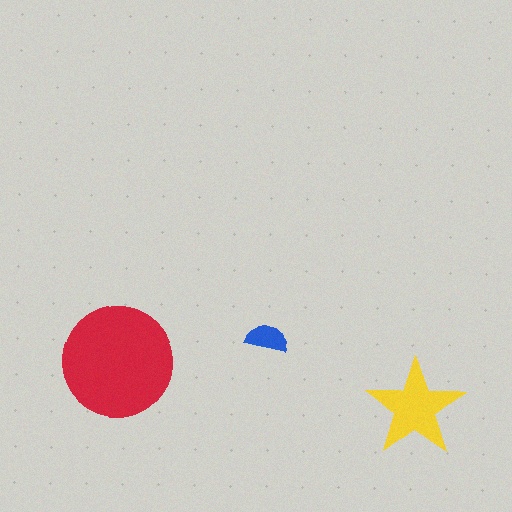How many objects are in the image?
There are 3 objects in the image.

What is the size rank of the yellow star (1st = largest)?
2nd.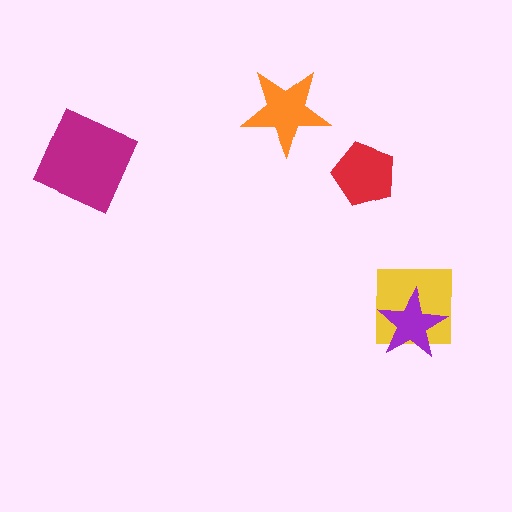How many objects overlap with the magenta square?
0 objects overlap with the magenta square.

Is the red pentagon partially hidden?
No, no other shape covers it.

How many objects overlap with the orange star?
0 objects overlap with the orange star.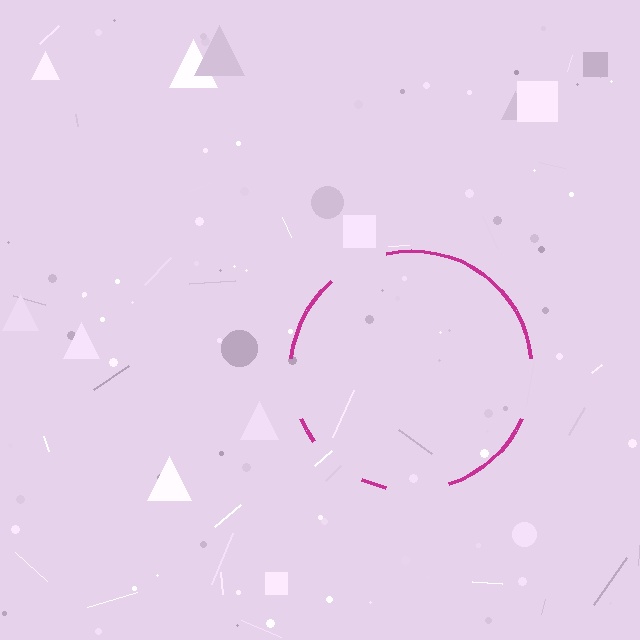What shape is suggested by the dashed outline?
The dashed outline suggests a circle.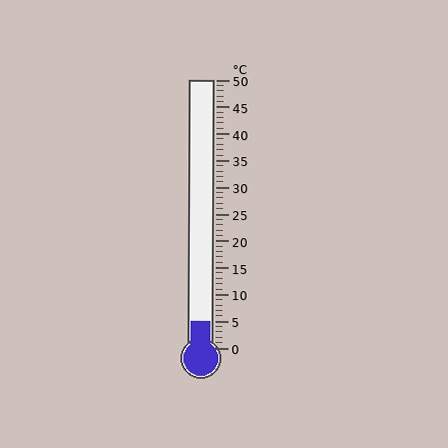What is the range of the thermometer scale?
The thermometer scale ranges from 0°C to 50°C.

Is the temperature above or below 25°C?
The temperature is below 25°C.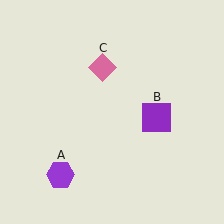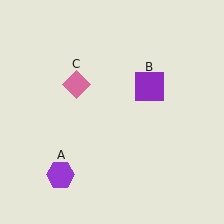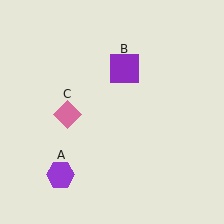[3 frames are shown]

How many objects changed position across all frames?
2 objects changed position: purple square (object B), pink diamond (object C).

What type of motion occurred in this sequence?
The purple square (object B), pink diamond (object C) rotated counterclockwise around the center of the scene.